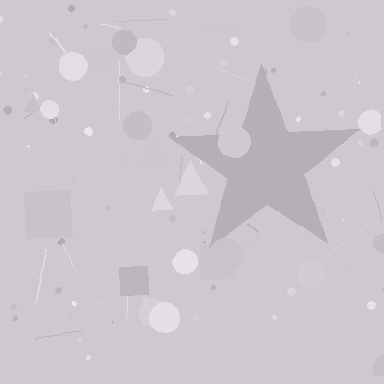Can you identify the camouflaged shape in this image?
The camouflaged shape is a star.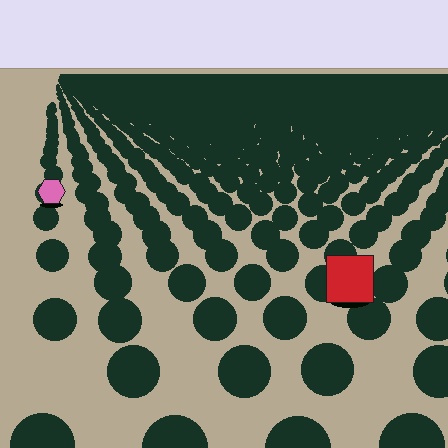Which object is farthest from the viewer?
The pink hexagon is farthest from the viewer. It appears smaller and the ground texture around it is denser.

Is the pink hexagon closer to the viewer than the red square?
No. The red square is closer — you can tell from the texture gradient: the ground texture is coarser near it.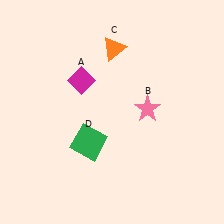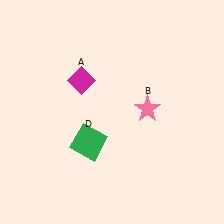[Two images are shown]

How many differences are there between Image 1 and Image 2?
There is 1 difference between the two images.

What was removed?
The orange triangle (C) was removed in Image 2.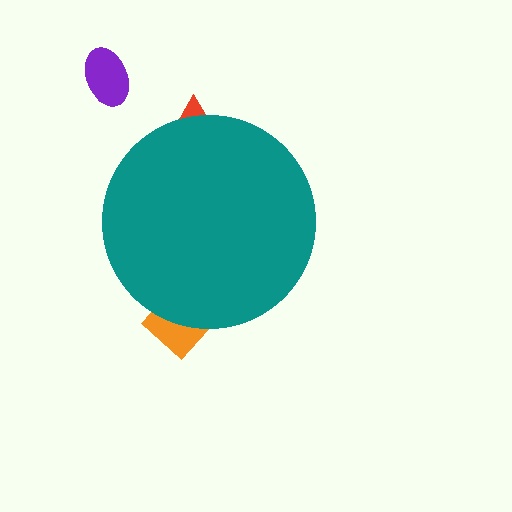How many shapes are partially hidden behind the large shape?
2 shapes are partially hidden.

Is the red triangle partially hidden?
Yes, the red triangle is partially hidden behind the teal circle.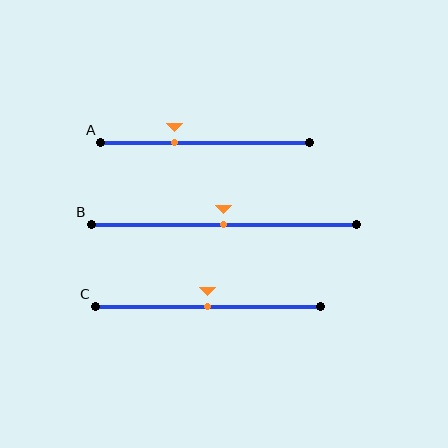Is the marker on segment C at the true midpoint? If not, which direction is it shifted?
Yes, the marker on segment C is at the true midpoint.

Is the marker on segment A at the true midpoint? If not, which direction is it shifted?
No, the marker on segment A is shifted to the left by about 15% of the segment length.